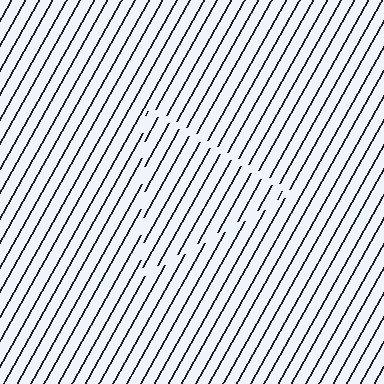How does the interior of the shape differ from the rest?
The interior of the shape contains the same grating, shifted by half a period — the contour is defined by the phase discontinuity where line-ends from the inner and outer gratings abut.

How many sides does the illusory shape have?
3 sides — the line-ends trace a triangle.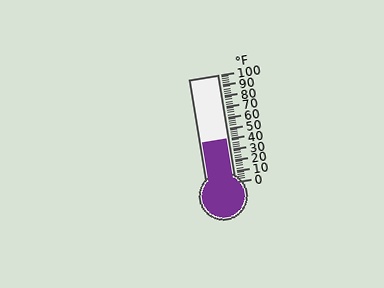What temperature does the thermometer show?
The thermometer shows approximately 40°F.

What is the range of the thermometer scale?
The thermometer scale ranges from 0°F to 100°F.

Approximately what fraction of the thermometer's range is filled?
The thermometer is filled to approximately 40% of its range.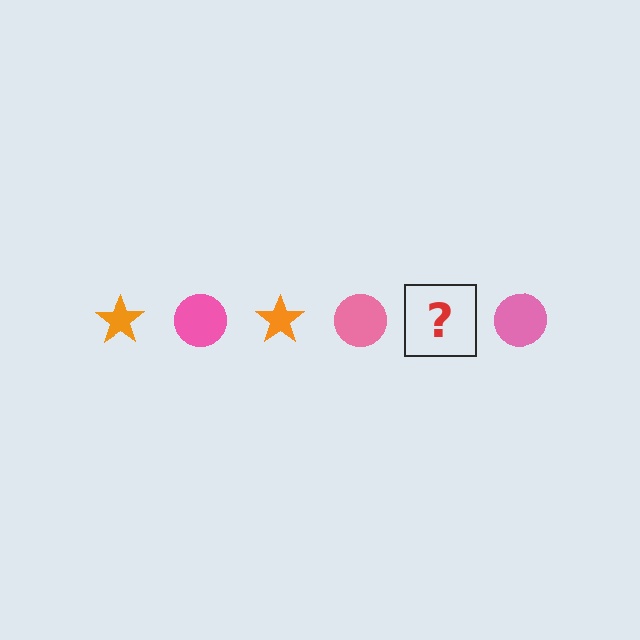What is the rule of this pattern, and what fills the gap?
The rule is that the pattern alternates between orange star and pink circle. The gap should be filled with an orange star.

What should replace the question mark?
The question mark should be replaced with an orange star.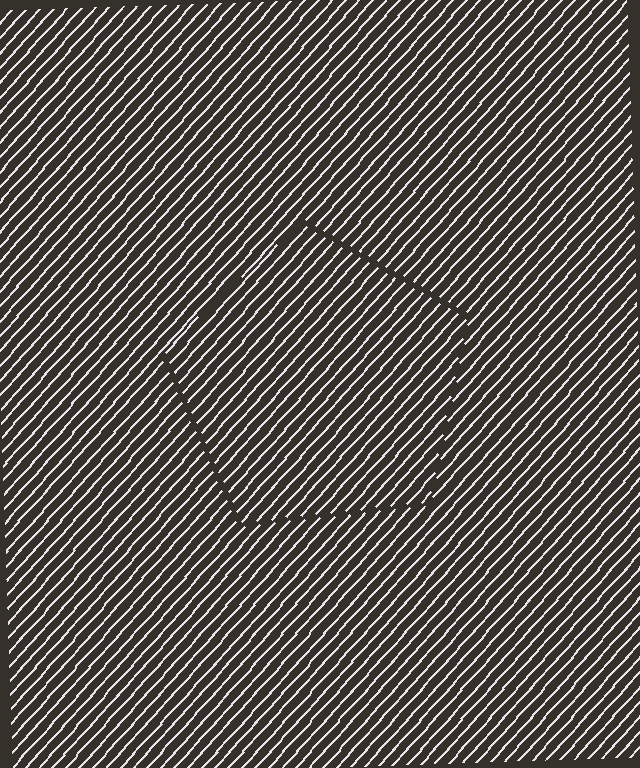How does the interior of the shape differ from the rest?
The interior of the shape contains the same grating, shifted by half a period — the contour is defined by the phase discontinuity where line-ends from the inner and outer gratings abut.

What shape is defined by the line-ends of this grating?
An illusory pentagon. The interior of the shape contains the same grating, shifted by half a period — the contour is defined by the phase discontinuity where line-ends from the inner and outer gratings abut.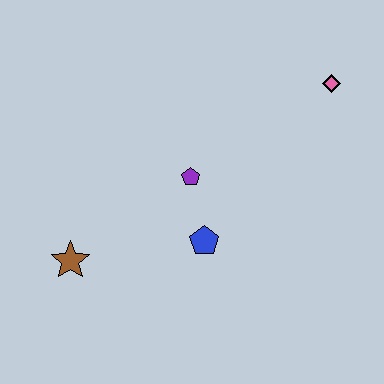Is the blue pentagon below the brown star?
No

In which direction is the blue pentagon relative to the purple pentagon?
The blue pentagon is below the purple pentagon.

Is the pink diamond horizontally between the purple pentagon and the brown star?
No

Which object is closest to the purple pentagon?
The blue pentagon is closest to the purple pentagon.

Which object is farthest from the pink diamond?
The brown star is farthest from the pink diamond.